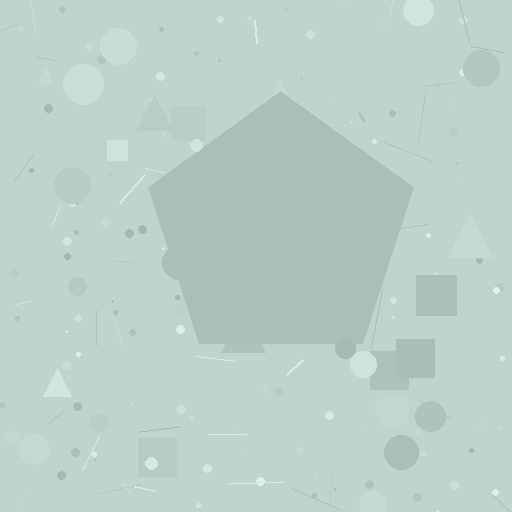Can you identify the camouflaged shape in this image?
The camouflaged shape is a pentagon.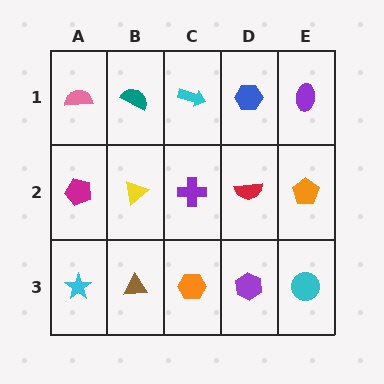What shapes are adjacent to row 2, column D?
A blue hexagon (row 1, column D), a purple hexagon (row 3, column D), a purple cross (row 2, column C), an orange pentagon (row 2, column E).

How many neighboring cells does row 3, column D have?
3.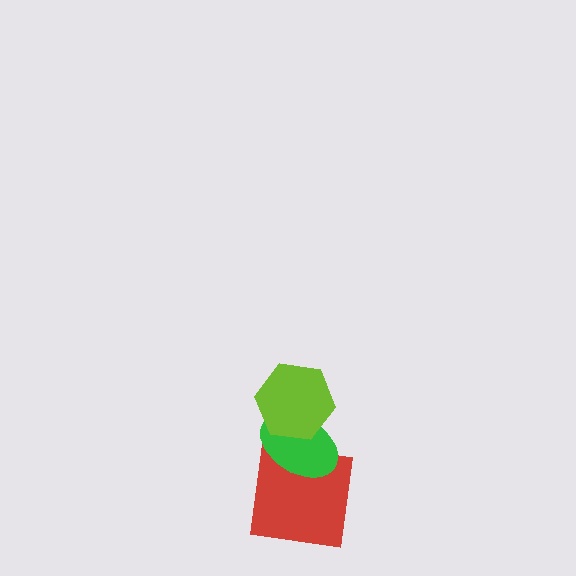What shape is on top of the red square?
The green ellipse is on top of the red square.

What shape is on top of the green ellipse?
The lime hexagon is on top of the green ellipse.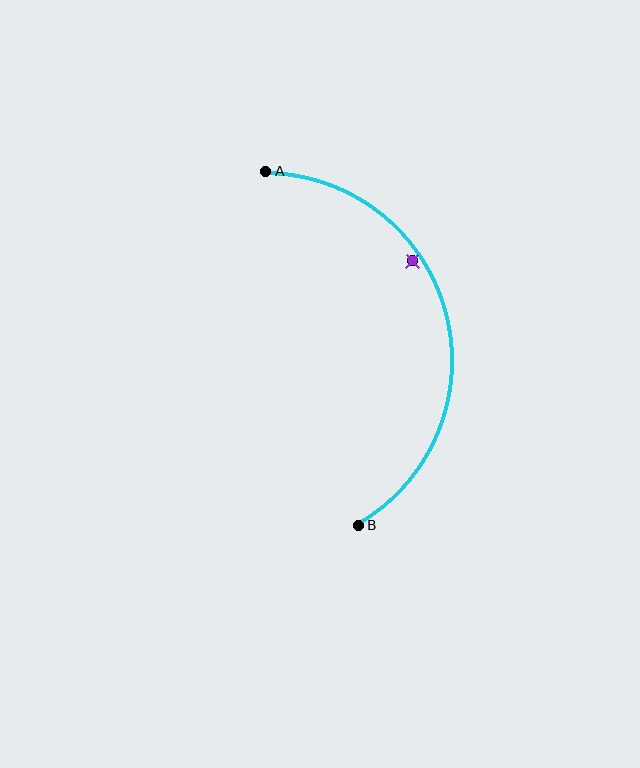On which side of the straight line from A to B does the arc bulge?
The arc bulges to the right of the straight line connecting A and B.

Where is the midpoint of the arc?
The arc midpoint is the point on the curve farthest from the straight line joining A and B. It sits to the right of that line.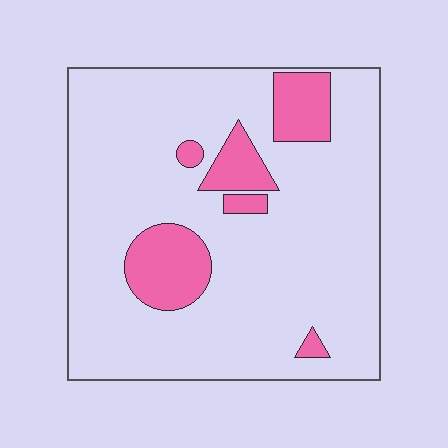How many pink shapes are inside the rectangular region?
6.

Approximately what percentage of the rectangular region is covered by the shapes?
Approximately 15%.